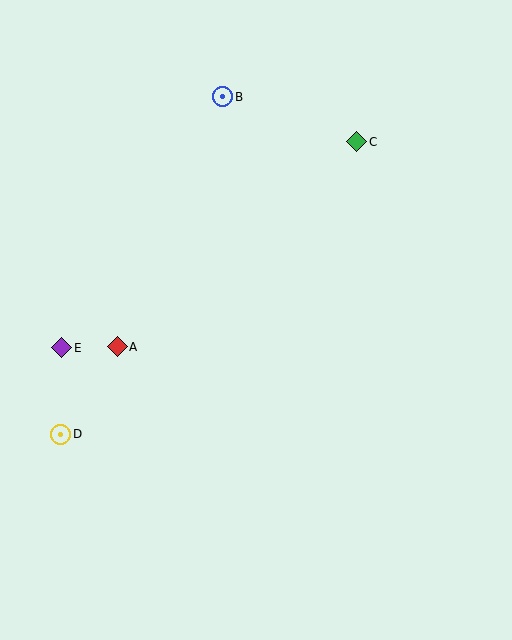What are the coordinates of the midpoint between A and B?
The midpoint between A and B is at (170, 222).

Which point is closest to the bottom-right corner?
Point A is closest to the bottom-right corner.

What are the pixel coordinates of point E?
Point E is at (62, 348).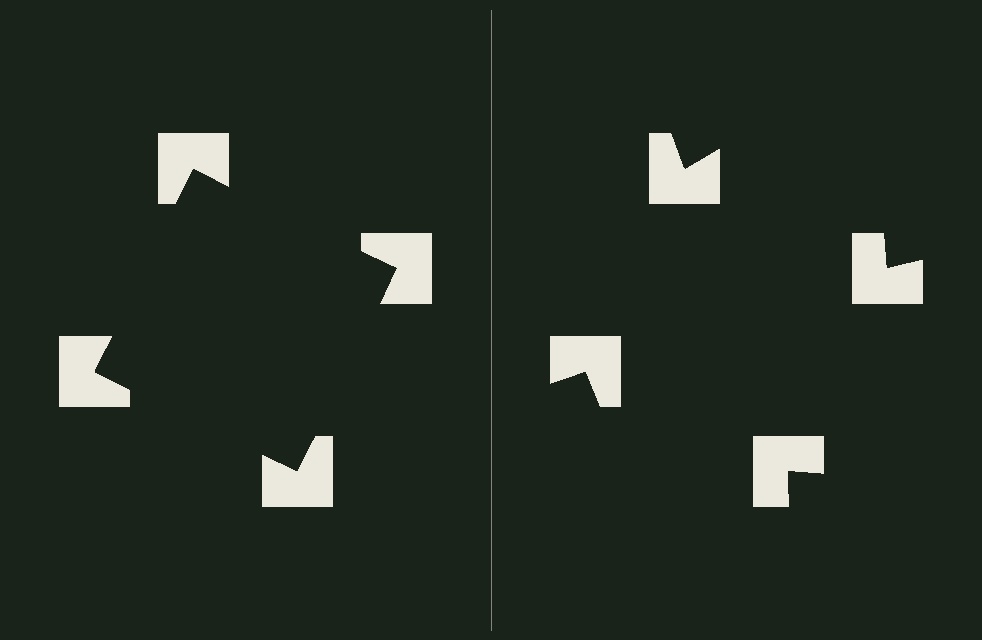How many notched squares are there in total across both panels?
8 — 4 on each side.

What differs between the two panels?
The notched squares are positioned identically on both sides; only the wedge orientations differ. On the left they align to a square; on the right they are misaligned.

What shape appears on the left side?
An illusory square.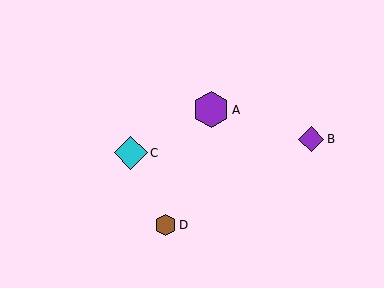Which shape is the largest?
The purple hexagon (labeled A) is the largest.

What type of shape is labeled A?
Shape A is a purple hexagon.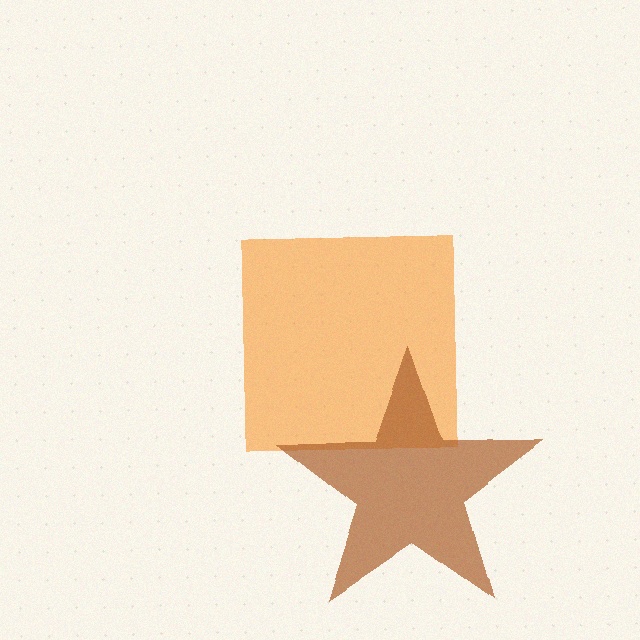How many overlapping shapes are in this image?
There are 2 overlapping shapes in the image.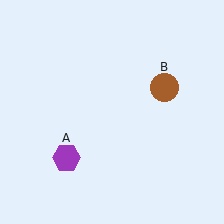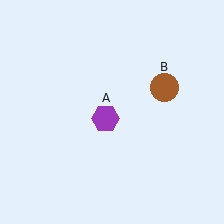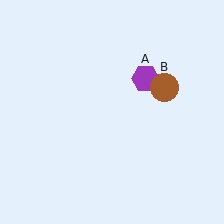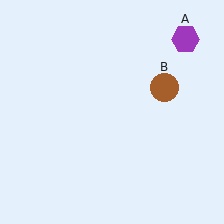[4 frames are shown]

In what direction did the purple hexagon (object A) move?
The purple hexagon (object A) moved up and to the right.